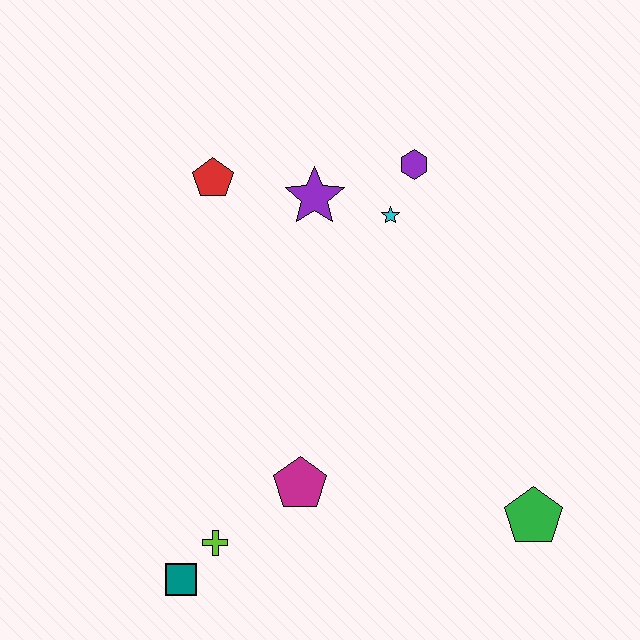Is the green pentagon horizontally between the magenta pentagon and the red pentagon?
No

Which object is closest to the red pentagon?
The purple star is closest to the red pentagon.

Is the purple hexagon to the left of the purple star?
No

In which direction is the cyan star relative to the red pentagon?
The cyan star is to the right of the red pentagon.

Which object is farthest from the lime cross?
The purple hexagon is farthest from the lime cross.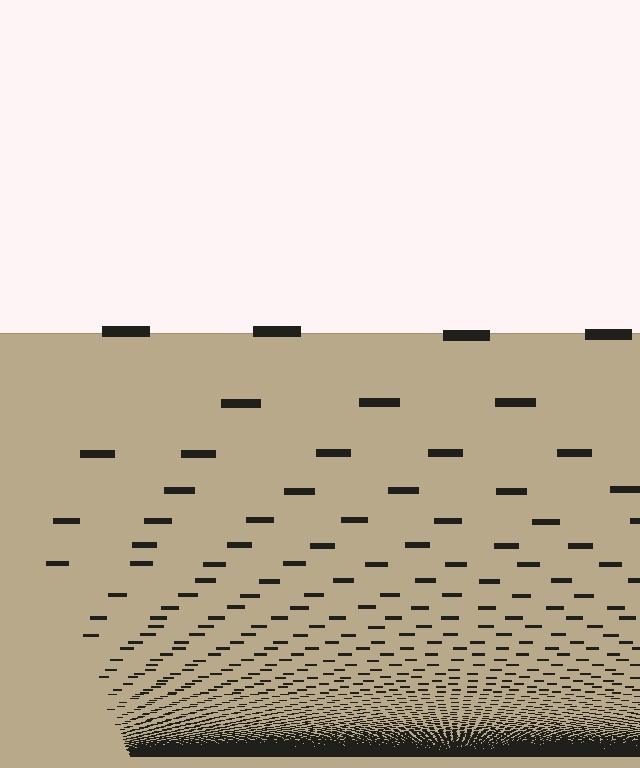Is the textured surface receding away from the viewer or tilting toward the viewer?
The surface appears to tilt toward the viewer. Texture elements get larger and sparser toward the top.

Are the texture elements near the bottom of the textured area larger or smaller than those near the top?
Smaller. The gradient is inverted — elements near the bottom are smaller and denser.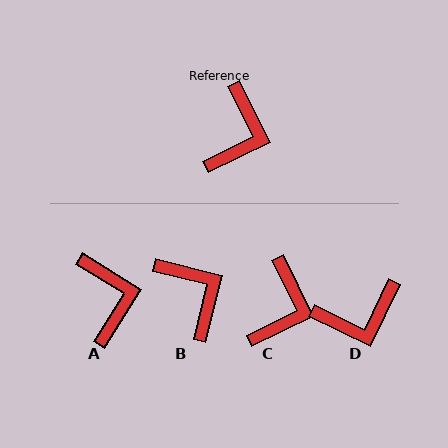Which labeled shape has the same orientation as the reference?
C.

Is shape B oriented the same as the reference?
No, it is off by about 50 degrees.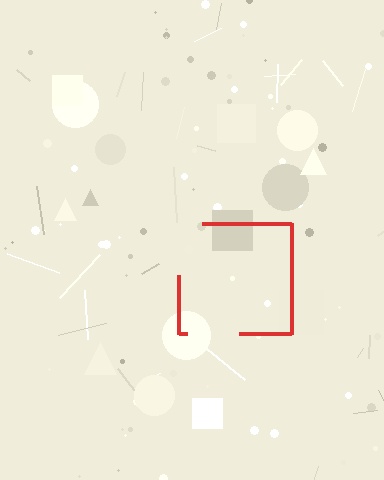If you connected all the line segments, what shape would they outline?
They would outline a square.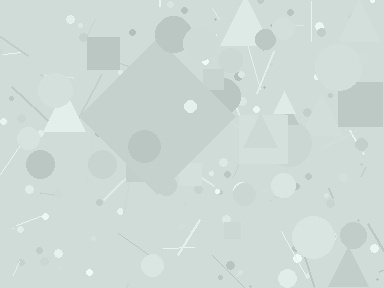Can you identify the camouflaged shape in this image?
The camouflaged shape is a diamond.